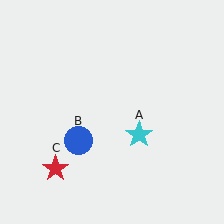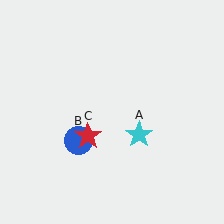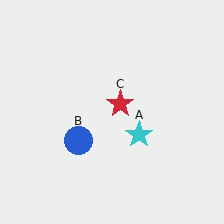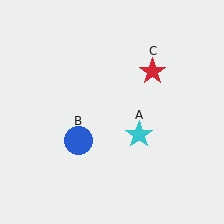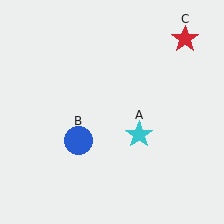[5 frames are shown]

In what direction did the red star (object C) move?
The red star (object C) moved up and to the right.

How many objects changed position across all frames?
1 object changed position: red star (object C).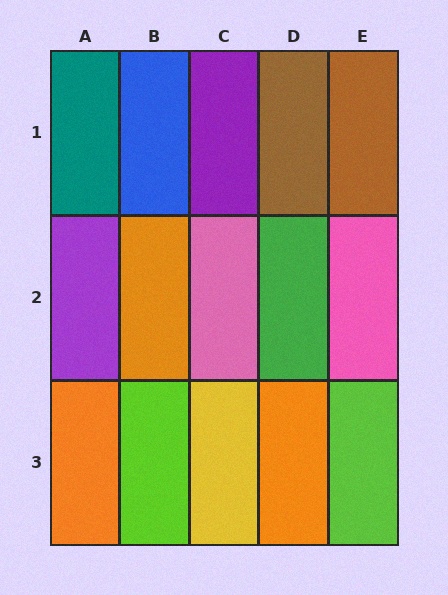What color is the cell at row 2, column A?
Purple.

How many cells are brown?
2 cells are brown.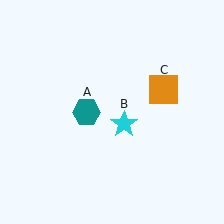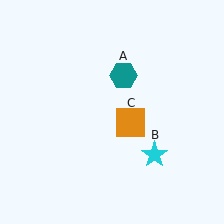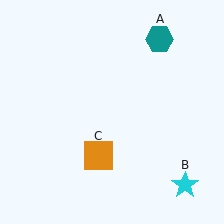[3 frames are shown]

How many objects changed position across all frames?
3 objects changed position: teal hexagon (object A), cyan star (object B), orange square (object C).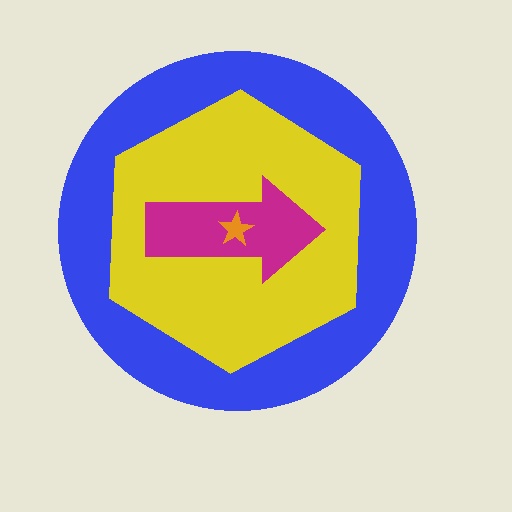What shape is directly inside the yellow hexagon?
The magenta arrow.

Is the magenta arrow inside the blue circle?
Yes.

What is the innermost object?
The orange star.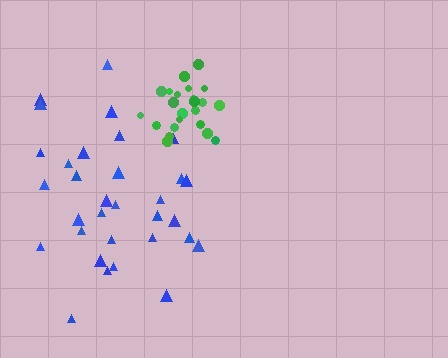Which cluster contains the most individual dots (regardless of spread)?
Blue (34).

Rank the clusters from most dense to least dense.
green, blue.